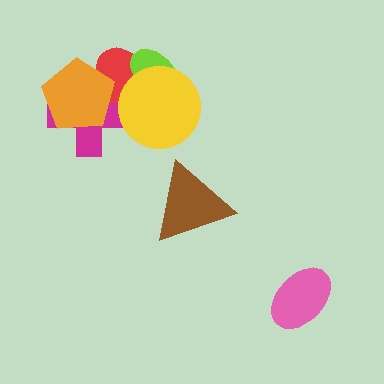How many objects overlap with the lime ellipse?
2 objects overlap with the lime ellipse.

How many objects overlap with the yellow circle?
3 objects overlap with the yellow circle.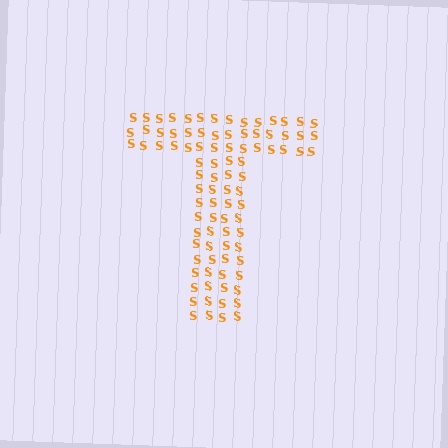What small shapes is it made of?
It is made of small letter S's.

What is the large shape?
The large shape is the letter T.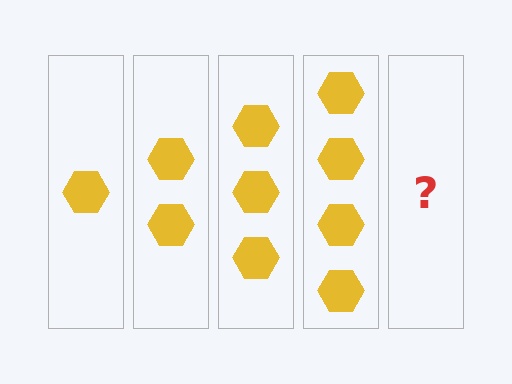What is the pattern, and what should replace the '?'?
The pattern is that each step adds one more hexagon. The '?' should be 5 hexagons.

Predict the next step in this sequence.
The next step is 5 hexagons.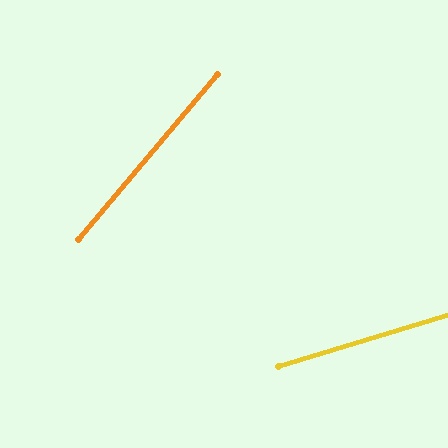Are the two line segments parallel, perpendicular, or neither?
Neither parallel nor perpendicular — they differ by about 33°.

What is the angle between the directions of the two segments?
Approximately 33 degrees.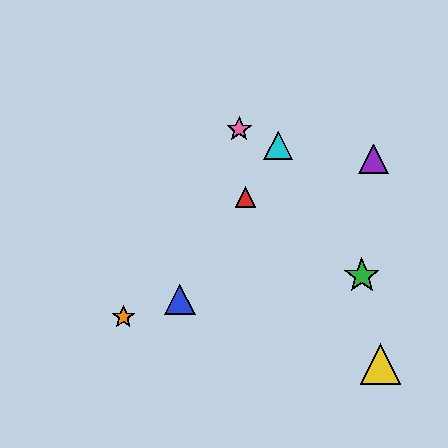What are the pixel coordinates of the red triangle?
The red triangle is at (245, 197).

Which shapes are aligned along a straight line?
The red triangle, the blue triangle, the cyan triangle are aligned along a straight line.